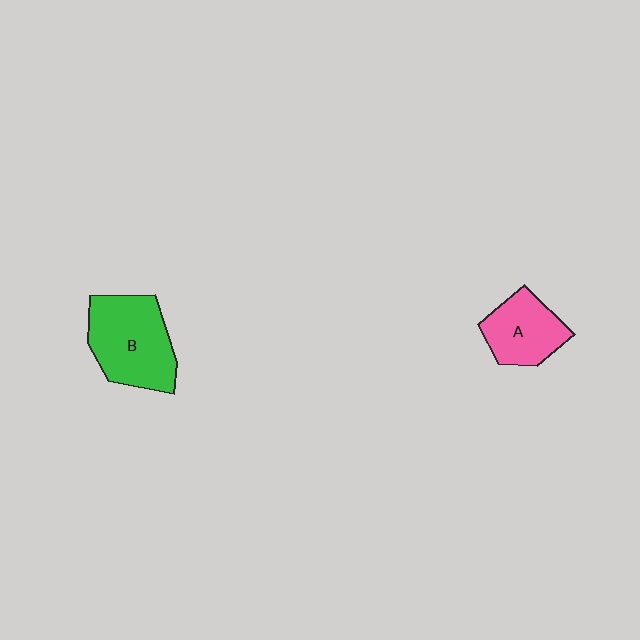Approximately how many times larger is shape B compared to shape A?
Approximately 1.5 times.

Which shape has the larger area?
Shape B (green).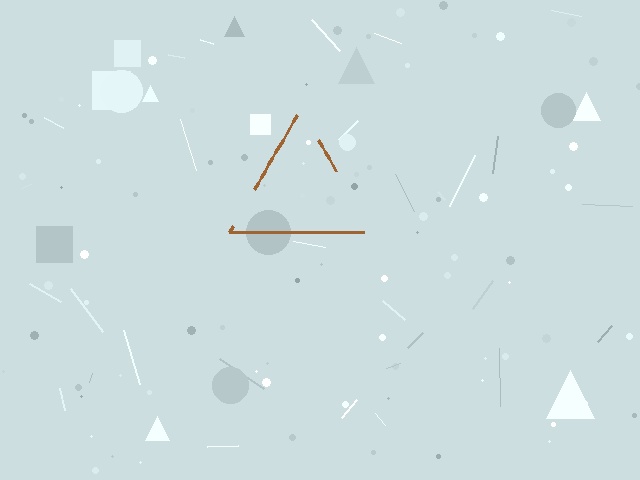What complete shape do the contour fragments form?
The contour fragments form a triangle.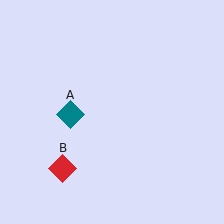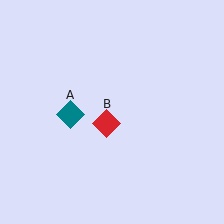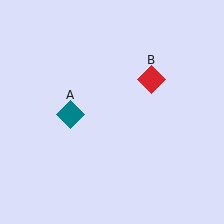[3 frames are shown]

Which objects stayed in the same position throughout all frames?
Teal diamond (object A) remained stationary.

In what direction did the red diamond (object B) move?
The red diamond (object B) moved up and to the right.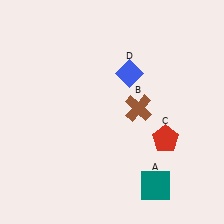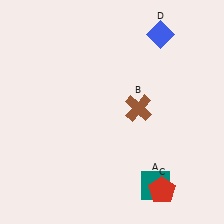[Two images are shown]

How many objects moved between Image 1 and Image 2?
2 objects moved between the two images.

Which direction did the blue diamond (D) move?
The blue diamond (D) moved up.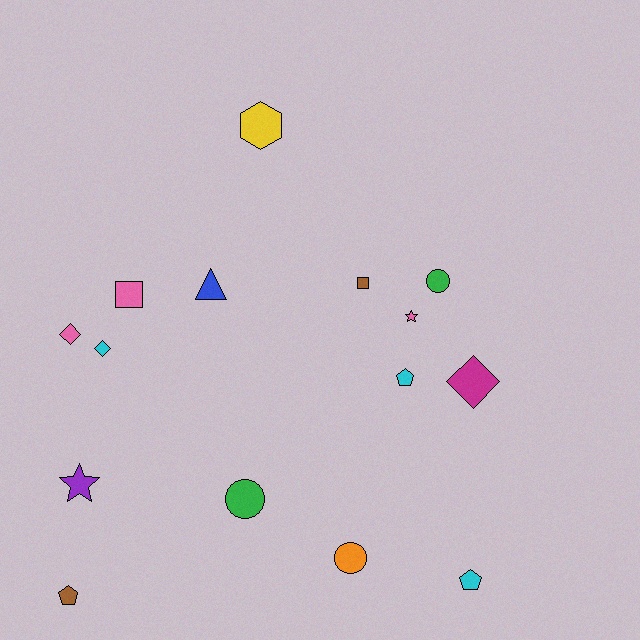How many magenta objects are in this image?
There is 1 magenta object.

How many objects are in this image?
There are 15 objects.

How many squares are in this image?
There are 2 squares.